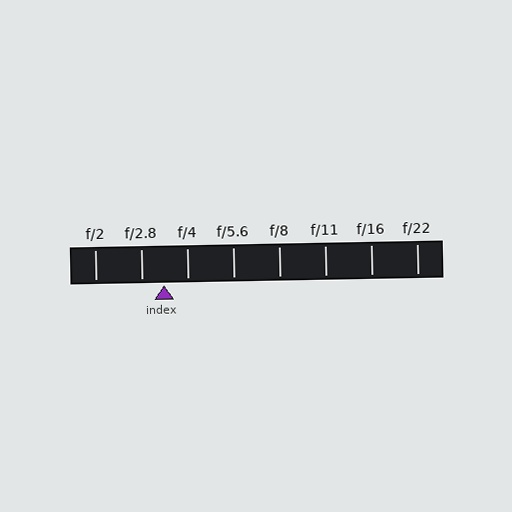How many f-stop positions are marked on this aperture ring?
There are 8 f-stop positions marked.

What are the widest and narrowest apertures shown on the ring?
The widest aperture shown is f/2 and the narrowest is f/22.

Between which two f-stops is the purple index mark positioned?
The index mark is between f/2.8 and f/4.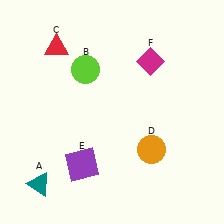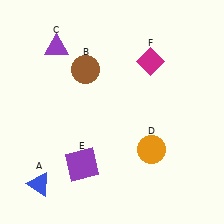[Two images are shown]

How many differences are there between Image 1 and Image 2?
There are 3 differences between the two images.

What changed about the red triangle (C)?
In Image 1, C is red. In Image 2, it changed to purple.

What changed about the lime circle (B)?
In Image 1, B is lime. In Image 2, it changed to brown.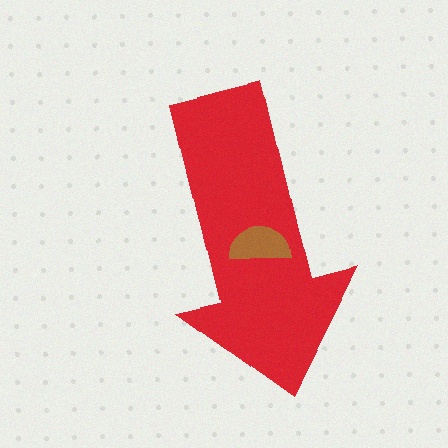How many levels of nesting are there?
2.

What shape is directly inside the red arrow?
The brown semicircle.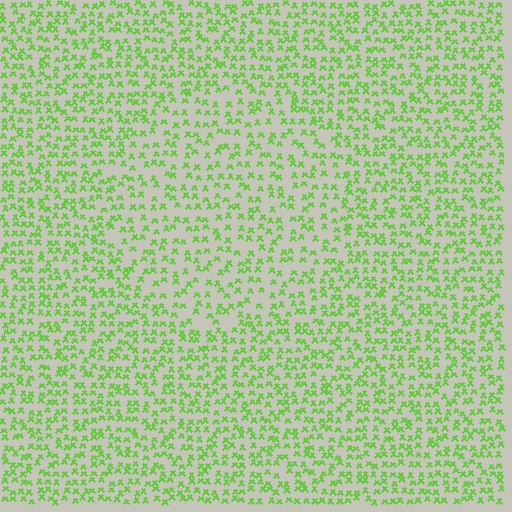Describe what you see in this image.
The image contains small lime elements arranged at two different densities. A circle-shaped region is visible where the elements are less densely packed than the surrounding area.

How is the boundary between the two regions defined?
The boundary is defined by a change in element density (approximately 1.4x ratio). All elements are the same color, size, and shape.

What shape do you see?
I see a circle.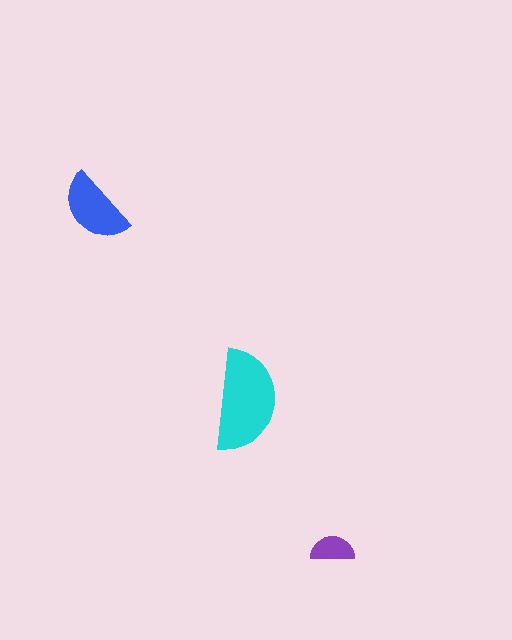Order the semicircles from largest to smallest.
the cyan one, the blue one, the purple one.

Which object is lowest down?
The purple semicircle is bottommost.